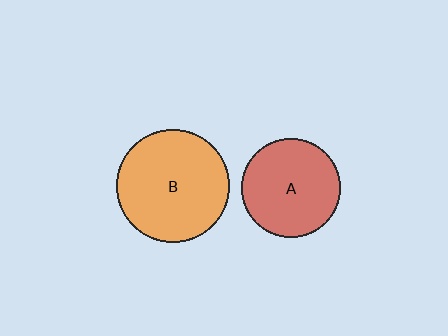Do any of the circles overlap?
No, none of the circles overlap.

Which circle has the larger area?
Circle B (orange).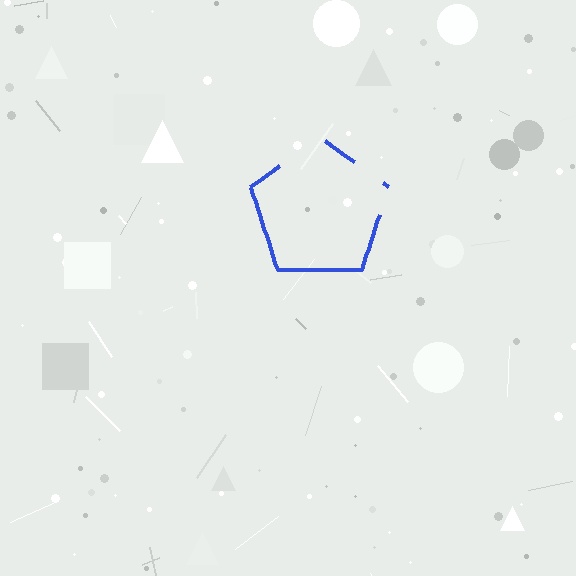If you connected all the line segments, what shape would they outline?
They would outline a pentagon.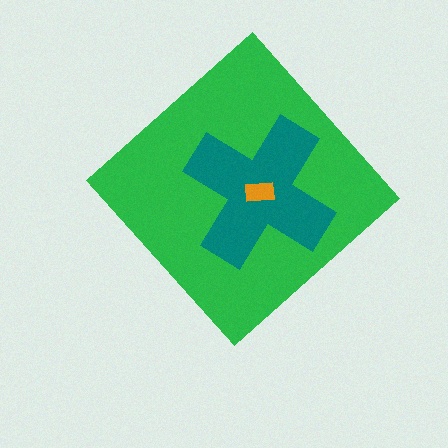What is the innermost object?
The orange rectangle.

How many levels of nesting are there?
3.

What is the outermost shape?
The green diamond.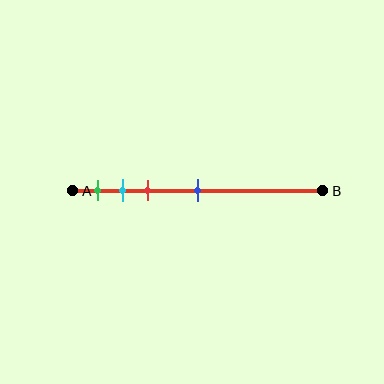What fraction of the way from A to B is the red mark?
The red mark is approximately 30% (0.3) of the way from A to B.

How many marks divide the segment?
There are 4 marks dividing the segment.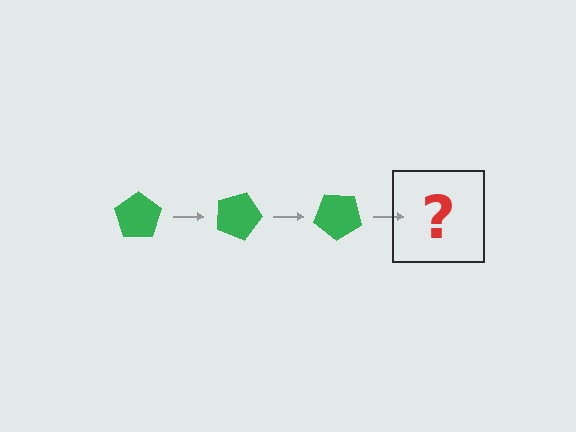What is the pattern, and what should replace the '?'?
The pattern is that the pentagon rotates 20 degrees each step. The '?' should be a green pentagon rotated 60 degrees.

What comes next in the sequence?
The next element should be a green pentagon rotated 60 degrees.